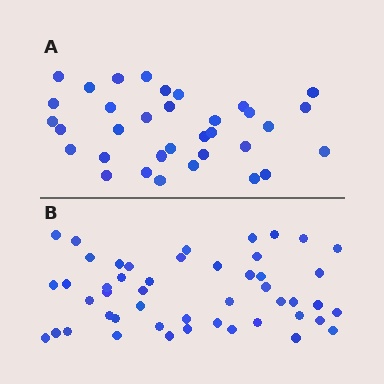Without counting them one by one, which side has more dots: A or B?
Region B (the bottom region) has more dots.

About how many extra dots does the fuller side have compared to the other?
Region B has approximately 15 more dots than region A.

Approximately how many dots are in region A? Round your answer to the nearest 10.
About 30 dots. (The exact count is 34, which rounds to 30.)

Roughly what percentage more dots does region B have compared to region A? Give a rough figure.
About 40% more.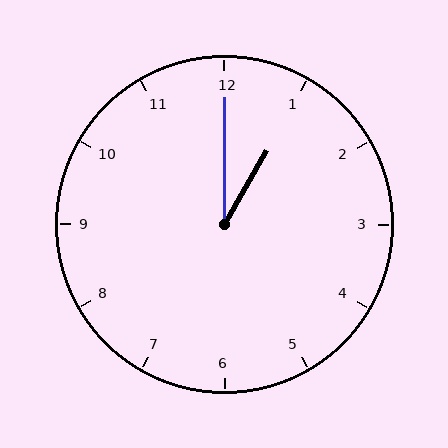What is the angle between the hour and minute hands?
Approximately 30 degrees.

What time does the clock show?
1:00.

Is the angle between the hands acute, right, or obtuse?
It is acute.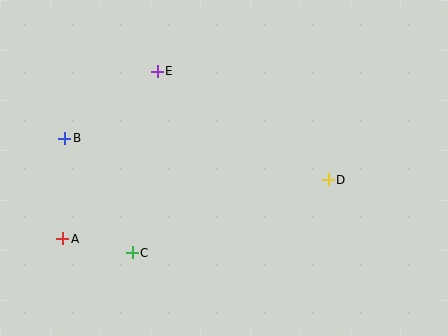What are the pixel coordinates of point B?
Point B is at (65, 138).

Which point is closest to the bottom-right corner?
Point D is closest to the bottom-right corner.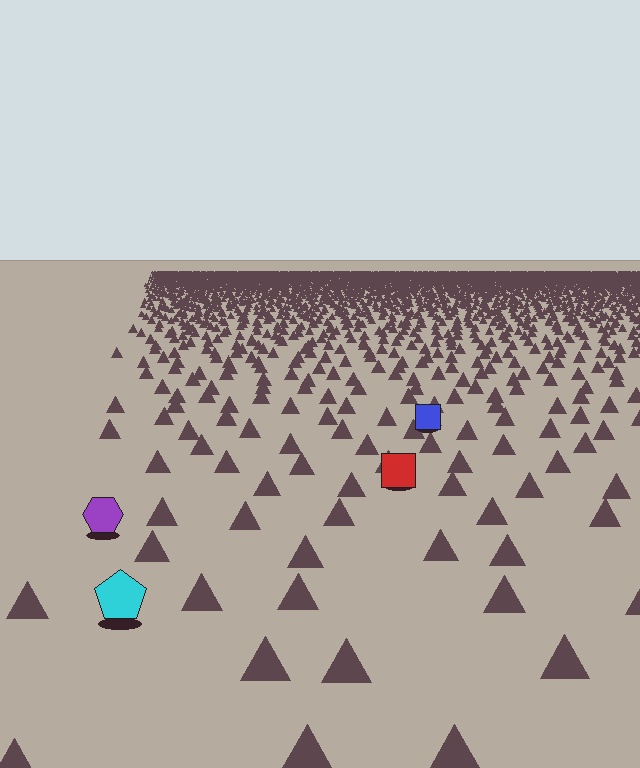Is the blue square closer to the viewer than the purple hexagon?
No. The purple hexagon is closer — you can tell from the texture gradient: the ground texture is coarser near it.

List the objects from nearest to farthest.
From nearest to farthest: the cyan pentagon, the purple hexagon, the red square, the blue square.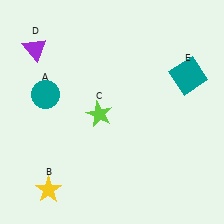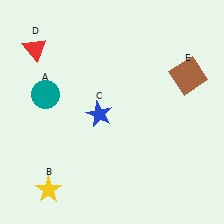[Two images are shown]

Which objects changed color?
C changed from lime to blue. D changed from purple to red. E changed from teal to brown.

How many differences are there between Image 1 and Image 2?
There are 3 differences between the two images.